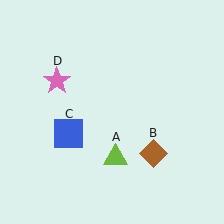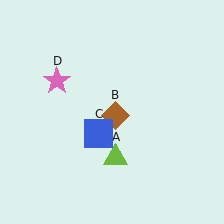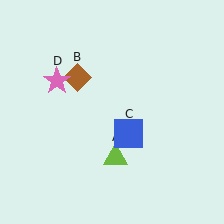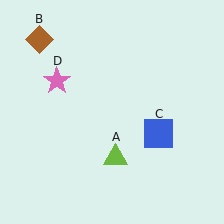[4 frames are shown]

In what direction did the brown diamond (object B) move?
The brown diamond (object B) moved up and to the left.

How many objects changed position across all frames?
2 objects changed position: brown diamond (object B), blue square (object C).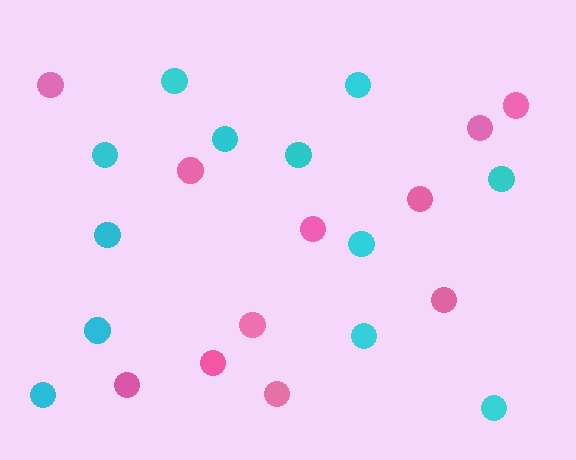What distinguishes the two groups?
There are 2 groups: one group of cyan circles (12) and one group of pink circles (11).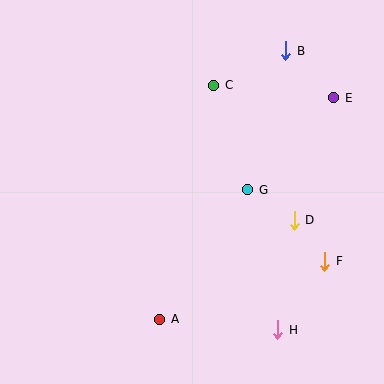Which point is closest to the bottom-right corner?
Point H is closest to the bottom-right corner.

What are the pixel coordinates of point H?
Point H is at (278, 330).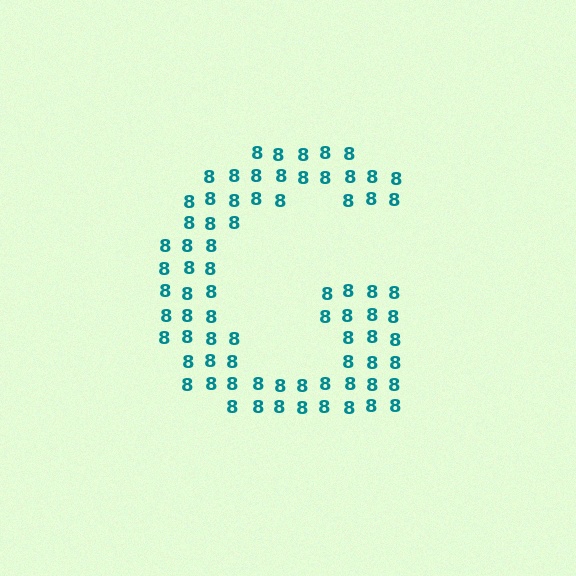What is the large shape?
The large shape is the letter G.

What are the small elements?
The small elements are digit 8's.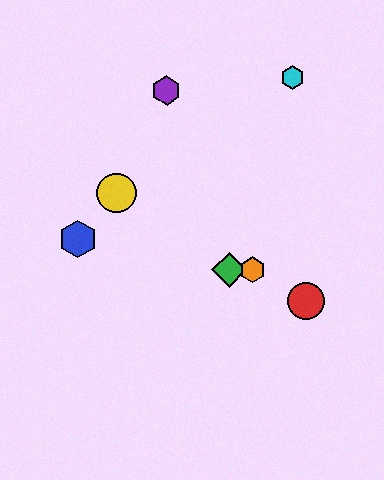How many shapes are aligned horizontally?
2 shapes (the green diamond, the orange hexagon) are aligned horizontally.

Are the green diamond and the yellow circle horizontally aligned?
No, the green diamond is at y≈269 and the yellow circle is at y≈193.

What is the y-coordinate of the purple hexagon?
The purple hexagon is at y≈91.